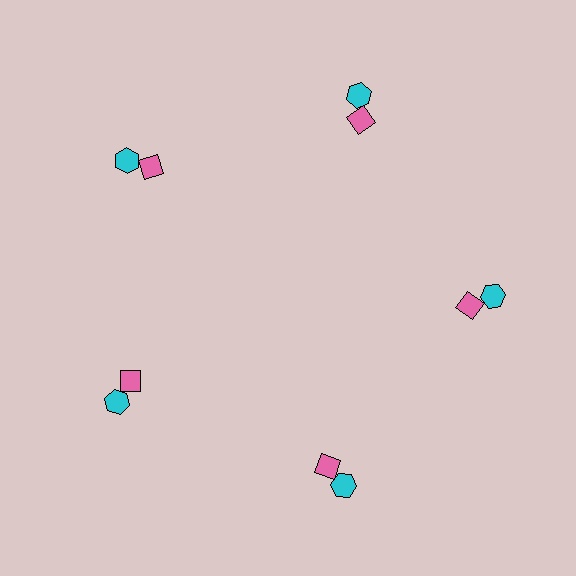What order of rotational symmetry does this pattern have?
This pattern has 5-fold rotational symmetry.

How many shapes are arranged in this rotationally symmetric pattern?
There are 10 shapes, arranged in 5 groups of 2.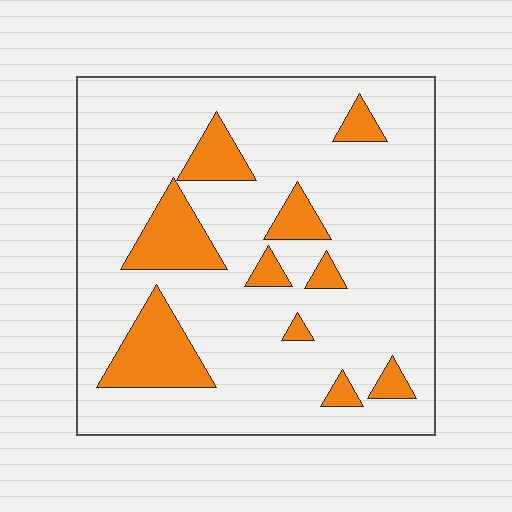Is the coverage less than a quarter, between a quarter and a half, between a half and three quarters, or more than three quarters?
Less than a quarter.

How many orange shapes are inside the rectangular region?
10.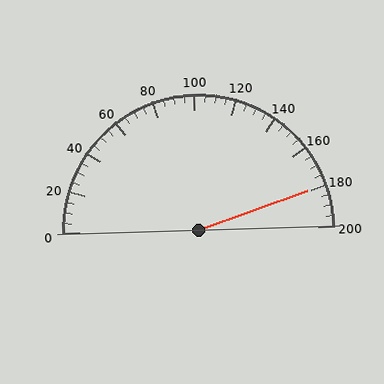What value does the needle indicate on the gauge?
The needle indicates approximately 180.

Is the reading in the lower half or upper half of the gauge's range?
The reading is in the upper half of the range (0 to 200).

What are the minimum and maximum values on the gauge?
The gauge ranges from 0 to 200.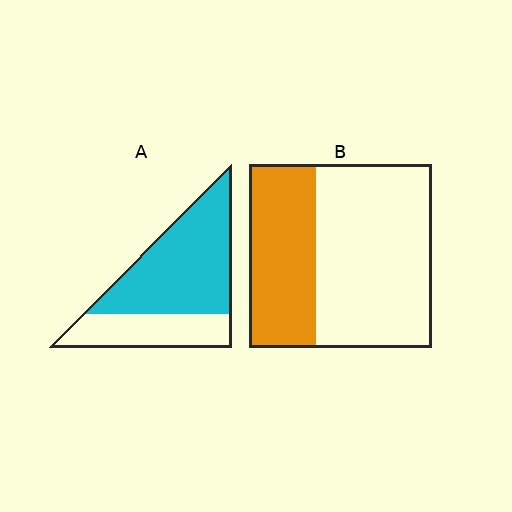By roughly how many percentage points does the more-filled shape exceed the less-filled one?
By roughly 30 percentage points (A over B).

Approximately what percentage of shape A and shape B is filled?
A is approximately 65% and B is approximately 35%.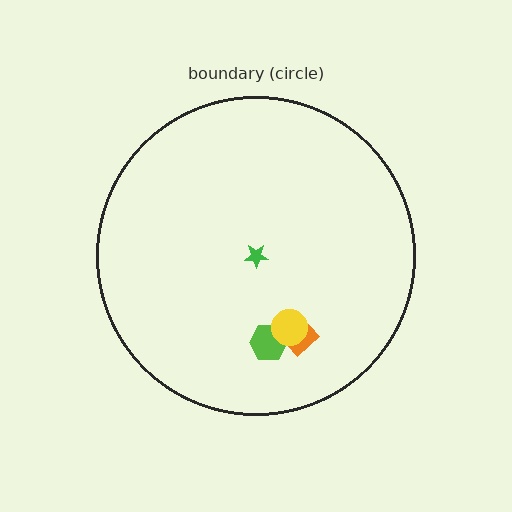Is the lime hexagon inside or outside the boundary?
Inside.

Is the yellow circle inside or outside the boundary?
Inside.